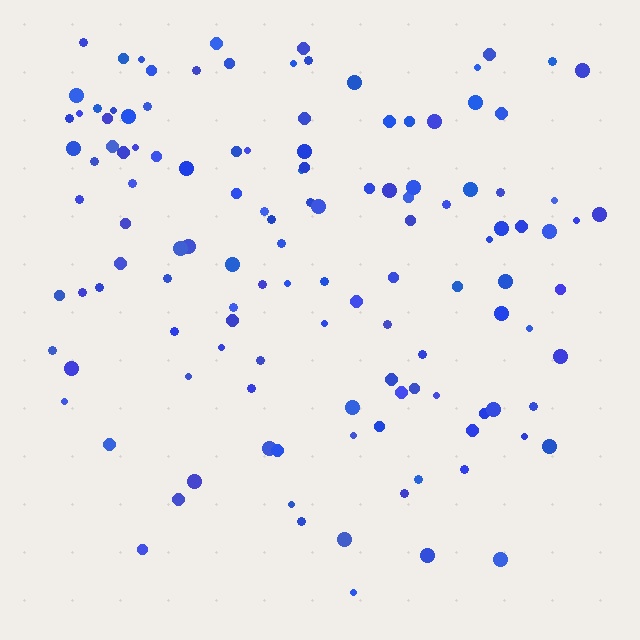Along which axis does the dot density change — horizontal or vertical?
Vertical.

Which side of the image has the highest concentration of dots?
The top.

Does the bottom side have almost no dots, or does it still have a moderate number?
Still a moderate number, just noticeably fewer than the top.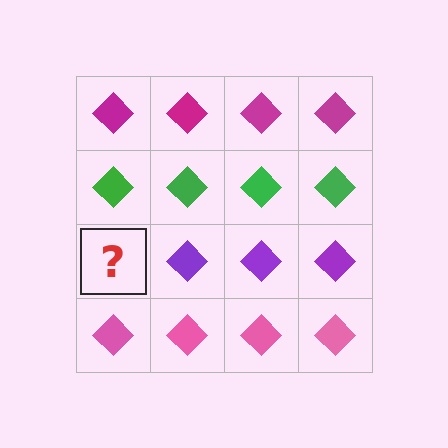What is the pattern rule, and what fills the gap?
The rule is that each row has a consistent color. The gap should be filled with a purple diamond.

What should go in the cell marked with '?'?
The missing cell should contain a purple diamond.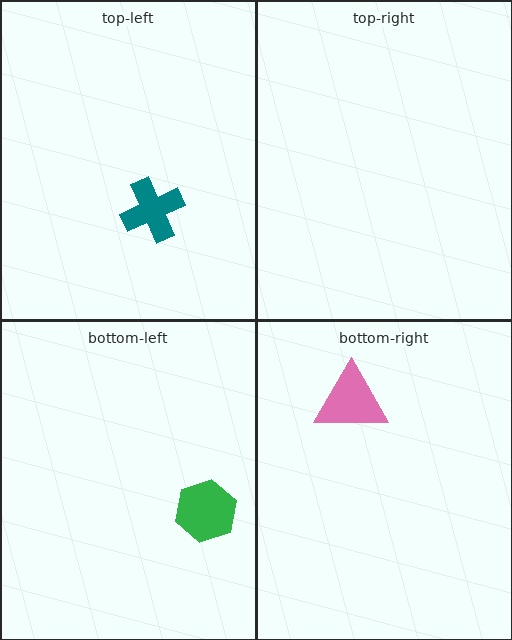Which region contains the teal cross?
The top-left region.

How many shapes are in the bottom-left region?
1.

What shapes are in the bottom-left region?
The green hexagon.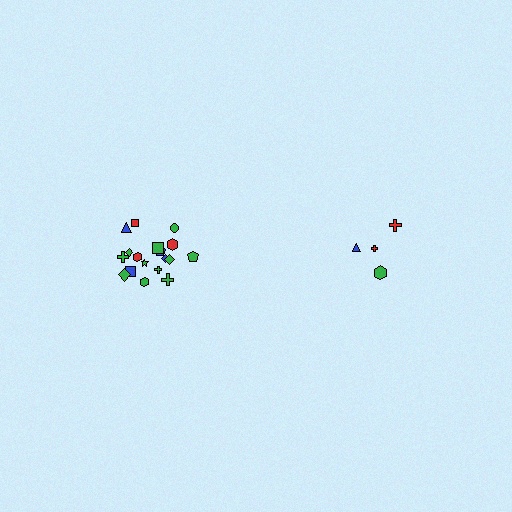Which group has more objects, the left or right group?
The left group.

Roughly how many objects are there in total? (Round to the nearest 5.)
Roughly 20 objects in total.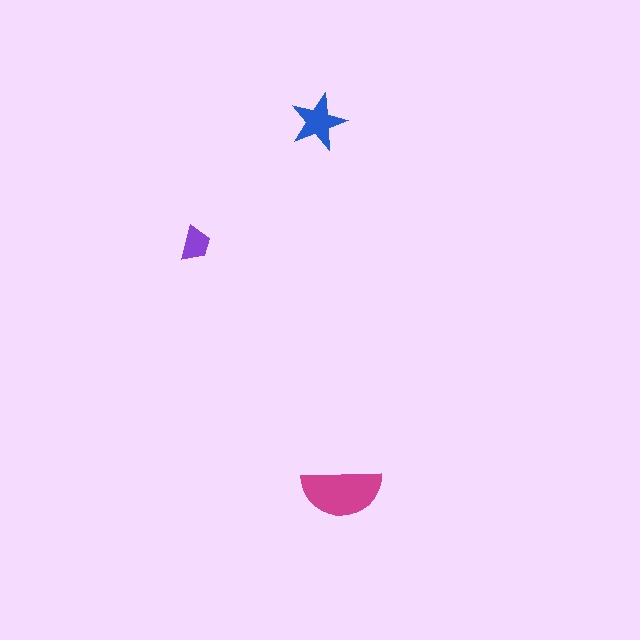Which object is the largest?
The magenta semicircle.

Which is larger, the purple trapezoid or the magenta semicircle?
The magenta semicircle.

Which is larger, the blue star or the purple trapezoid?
The blue star.